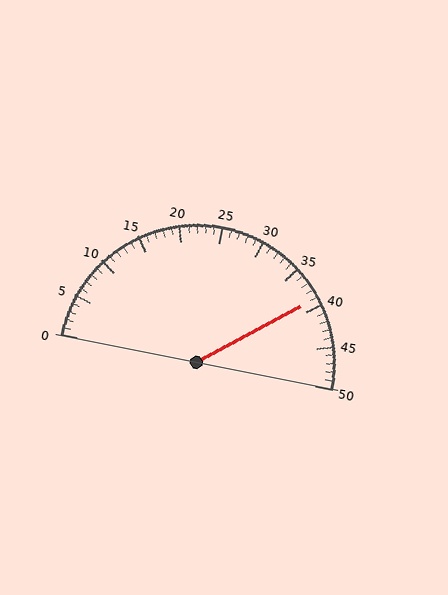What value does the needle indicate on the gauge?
The needle indicates approximately 39.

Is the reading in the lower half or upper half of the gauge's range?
The reading is in the upper half of the range (0 to 50).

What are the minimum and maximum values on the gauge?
The gauge ranges from 0 to 50.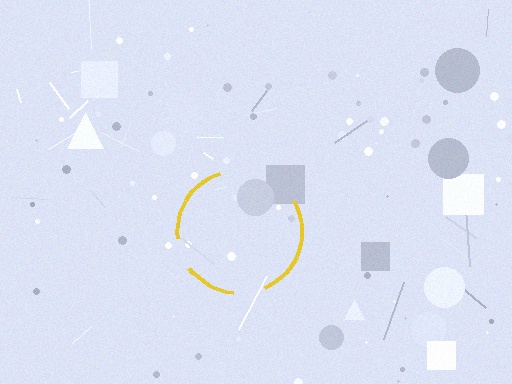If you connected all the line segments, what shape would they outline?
They would outline a circle.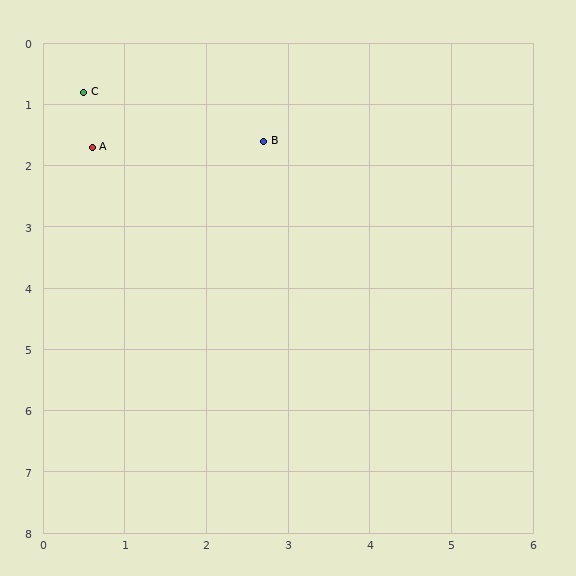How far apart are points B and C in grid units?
Points B and C are about 2.3 grid units apart.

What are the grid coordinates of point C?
Point C is at approximately (0.5, 0.8).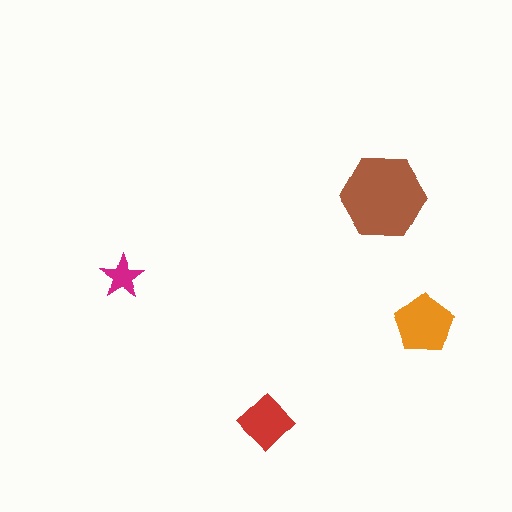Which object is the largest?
The brown hexagon.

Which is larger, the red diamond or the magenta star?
The red diamond.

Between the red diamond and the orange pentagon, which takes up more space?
The orange pentagon.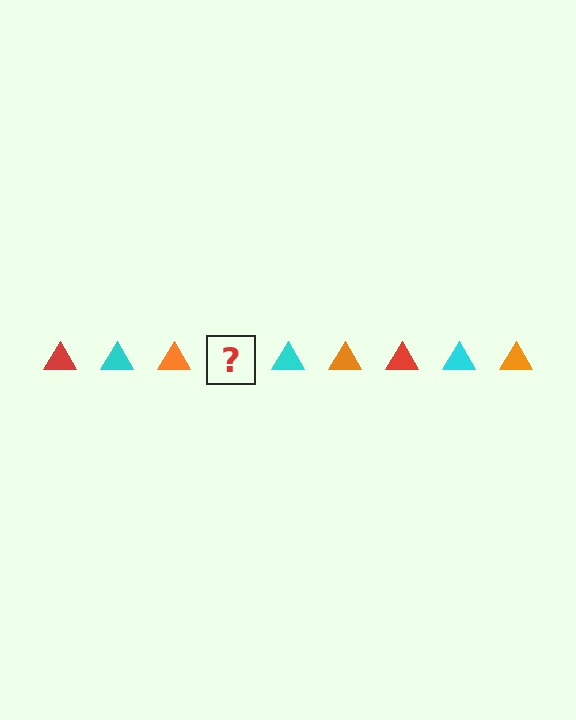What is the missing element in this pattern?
The missing element is a red triangle.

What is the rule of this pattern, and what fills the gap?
The rule is that the pattern cycles through red, cyan, orange triangles. The gap should be filled with a red triangle.